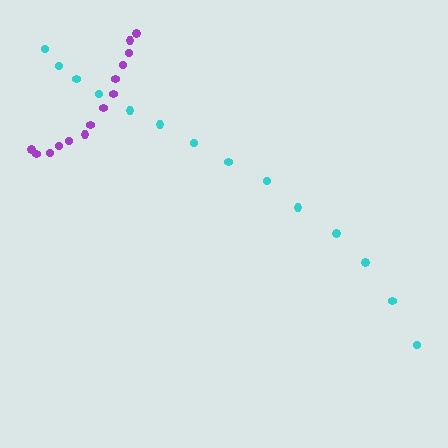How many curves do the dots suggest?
There are 2 distinct paths.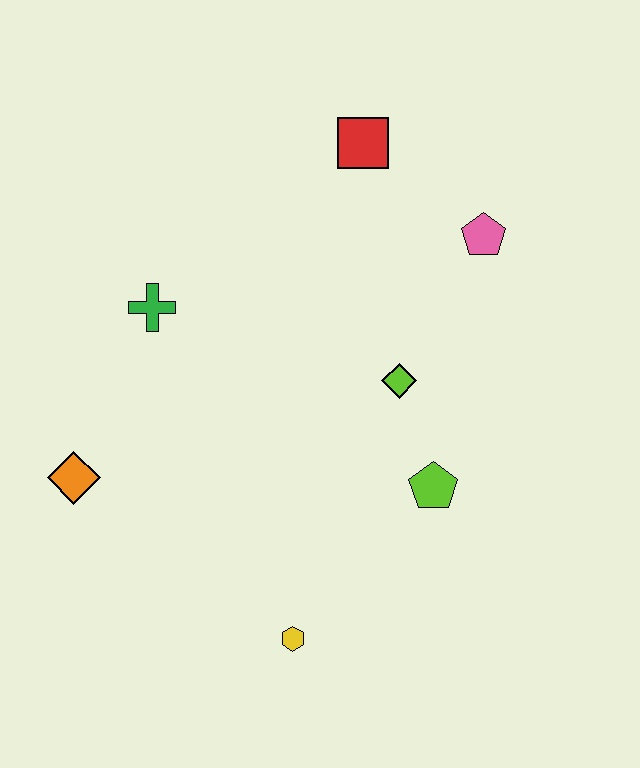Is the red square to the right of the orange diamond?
Yes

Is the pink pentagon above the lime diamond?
Yes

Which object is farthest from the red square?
The yellow hexagon is farthest from the red square.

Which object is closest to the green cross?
The orange diamond is closest to the green cross.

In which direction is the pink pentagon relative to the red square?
The pink pentagon is to the right of the red square.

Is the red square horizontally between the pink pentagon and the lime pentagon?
No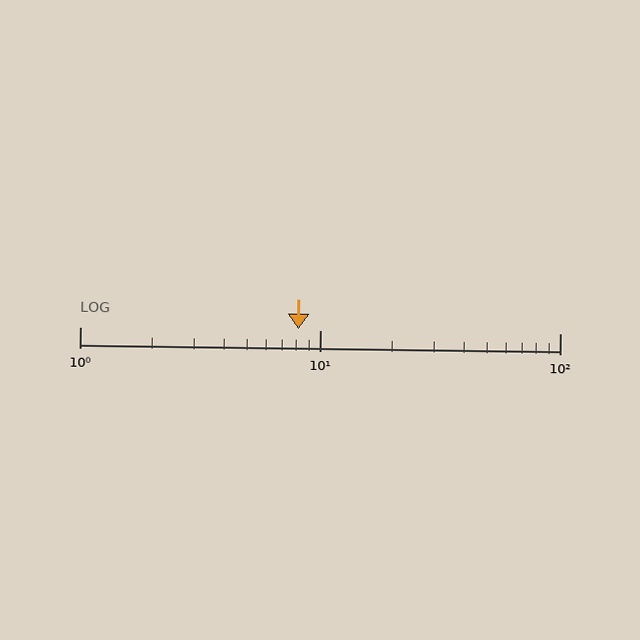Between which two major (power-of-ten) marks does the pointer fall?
The pointer is between 1 and 10.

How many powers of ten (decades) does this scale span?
The scale spans 2 decades, from 1 to 100.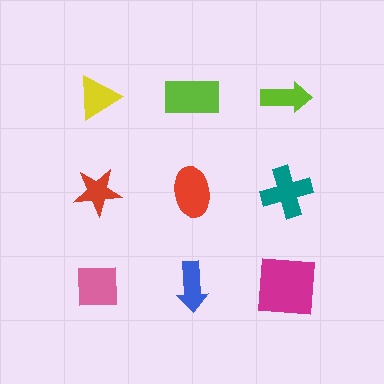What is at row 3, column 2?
A blue arrow.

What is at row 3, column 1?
A pink square.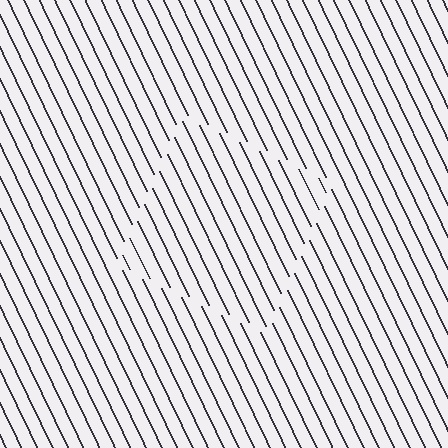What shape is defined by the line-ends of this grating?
An illusory square. The interior of the shape contains the same grating, shifted by half a period — the contour is defined by the phase discontinuity where line-ends from the inner and outer gratings abut.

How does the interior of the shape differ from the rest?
The interior of the shape contains the same grating, shifted by half a period — the contour is defined by the phase discontinuity where line-ends from the inner and outer gratings abut.